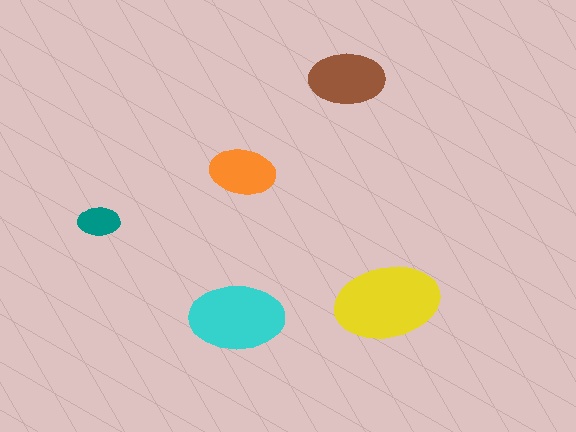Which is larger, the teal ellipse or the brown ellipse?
The brown one.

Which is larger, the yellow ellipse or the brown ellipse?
The yellow one.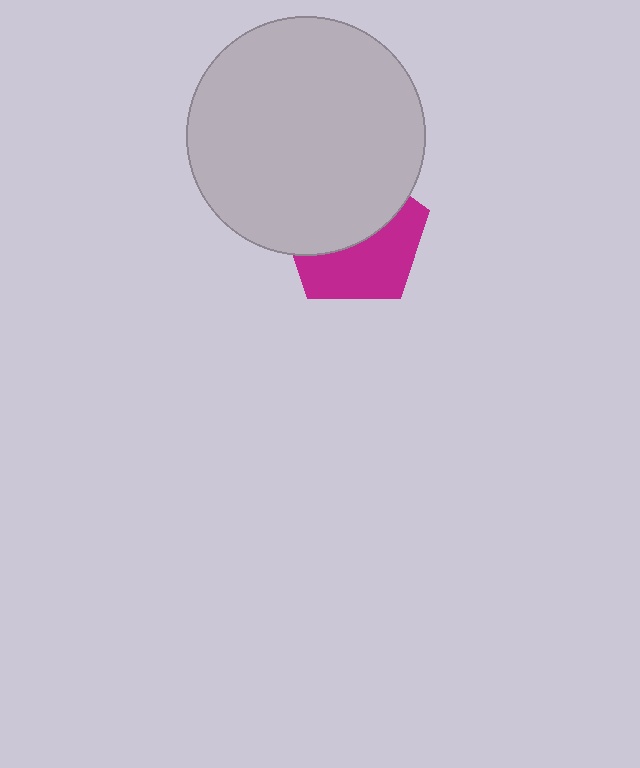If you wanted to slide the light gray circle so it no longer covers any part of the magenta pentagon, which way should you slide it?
Slide it up — that is the most direct way to separate the two shapes.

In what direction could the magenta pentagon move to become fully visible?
The magenta pentagon could move down. That would shift it out from behind the light gray circle entirely.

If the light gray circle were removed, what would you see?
You would see the complete magenta pentagon.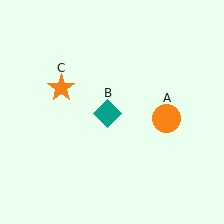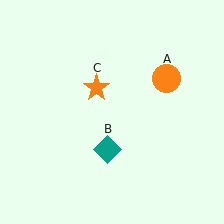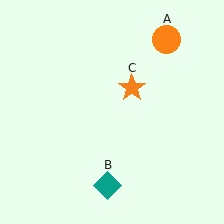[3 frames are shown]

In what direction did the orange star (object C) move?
The orange star (object C) moved right.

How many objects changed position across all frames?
3 objects changed position: orange circle (object A), teal diamond (object B), orange star (object C).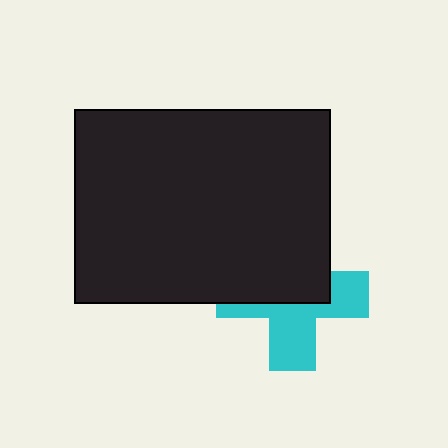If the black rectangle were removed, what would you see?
You would see the complete cyan cross.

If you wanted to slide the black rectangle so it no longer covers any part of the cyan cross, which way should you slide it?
Slide it up — that is the most direct way to separate the two shapes.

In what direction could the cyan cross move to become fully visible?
The cyan cross could move down. That would shift it out from behind the black rectangle entirely.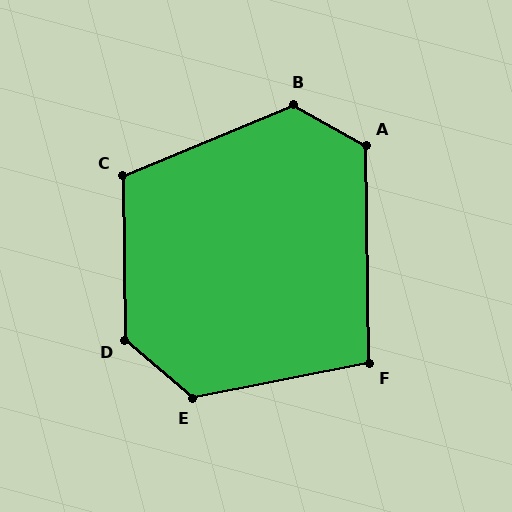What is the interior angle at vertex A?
Approximately 120 degrees (obtuse).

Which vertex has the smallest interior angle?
F, at approximately 101 degrees.